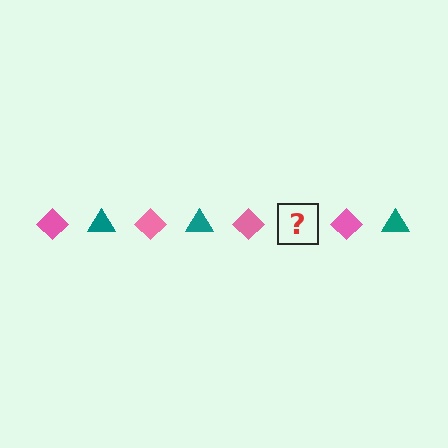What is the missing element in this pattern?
The missing element is a teal triangle.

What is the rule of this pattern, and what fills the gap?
The rule is that the pattern alternates between pink diamond and teal triangle. The gap should be filled with a teal triangle.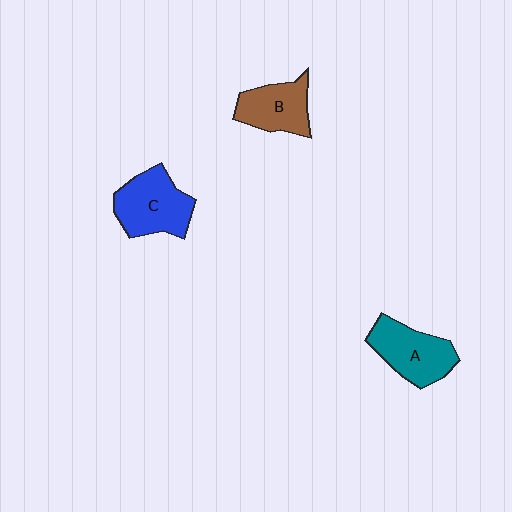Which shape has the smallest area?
Shape B (brown).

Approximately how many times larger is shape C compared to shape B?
Approximately 1.2 times.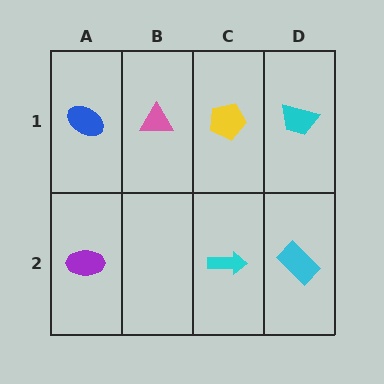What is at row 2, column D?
A cyan rectangle.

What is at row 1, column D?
A cyan trapezoid.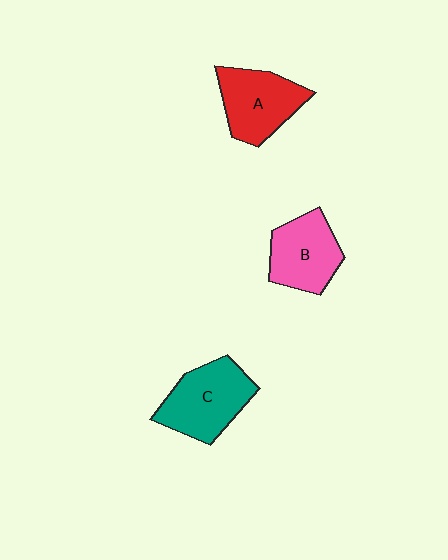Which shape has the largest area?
Shape C (teal).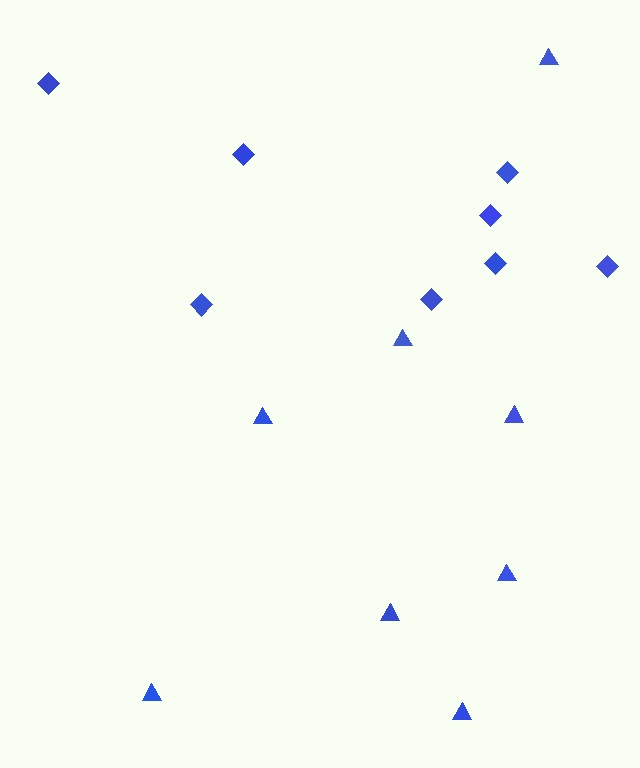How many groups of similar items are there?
There are 2 groups: one group of triangles (8) and one group of diamonds (8).